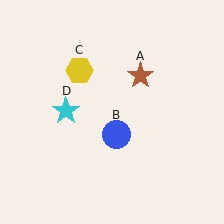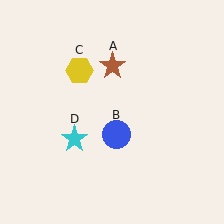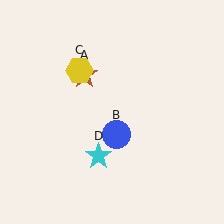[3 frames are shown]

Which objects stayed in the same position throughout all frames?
Blue circle (object B) and yellow hexagon (object C) remained stationary.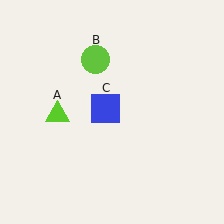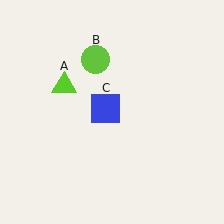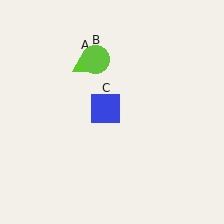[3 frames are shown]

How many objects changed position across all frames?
1 object changed position: lime triangle (object A).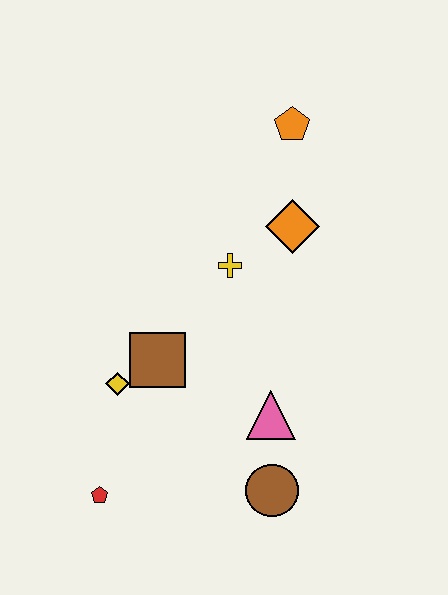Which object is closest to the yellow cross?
The orange diamond is closest to the yellow cross.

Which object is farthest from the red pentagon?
The orange pentagon is farthest from the red pentagon.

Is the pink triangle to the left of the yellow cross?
No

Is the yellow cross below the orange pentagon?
Yes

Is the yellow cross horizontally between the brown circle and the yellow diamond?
Yes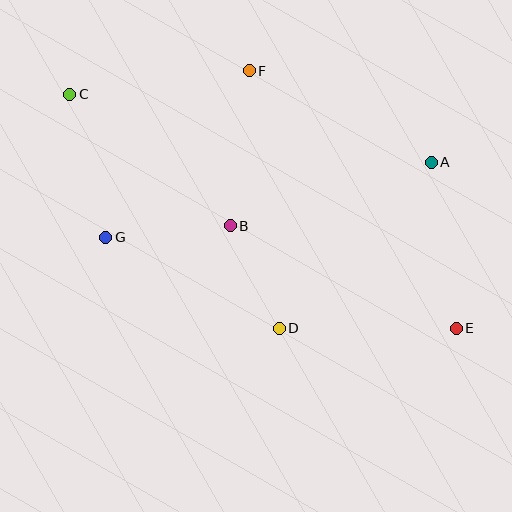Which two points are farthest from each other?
Points C and E are farthest from each other.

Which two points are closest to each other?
Points B and D are closest to each other.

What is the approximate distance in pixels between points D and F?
The distance between D and F is approximately 259 pixels.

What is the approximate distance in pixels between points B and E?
The distance between B and E is approximately 248 pixels.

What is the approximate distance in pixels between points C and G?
The distance between C and G is approximately 147 pixels.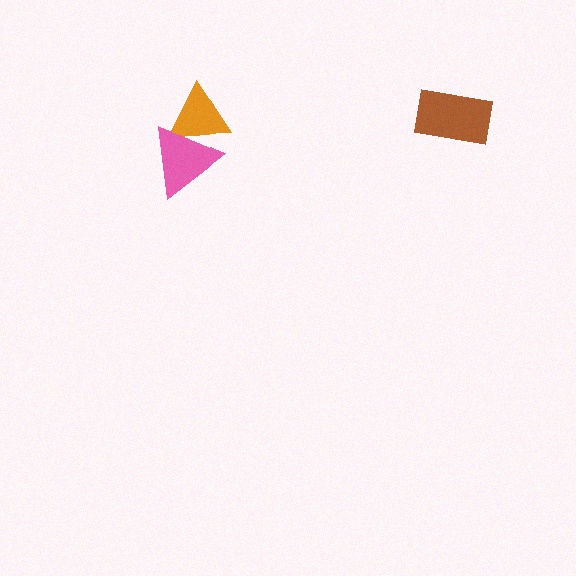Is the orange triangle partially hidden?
Yes, it is partially covered by another shape.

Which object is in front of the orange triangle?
The pink triangle is in front of the orange triangle.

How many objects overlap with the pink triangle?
1 object overlaps with the pink triangle.